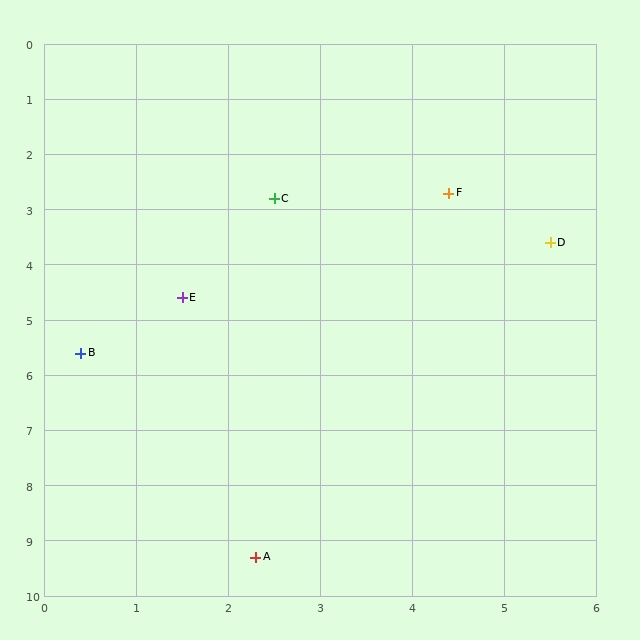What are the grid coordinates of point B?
Point B is at approximately (0.4, 5.6).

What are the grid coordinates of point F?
Point F is at approximately (4.4, 2.7).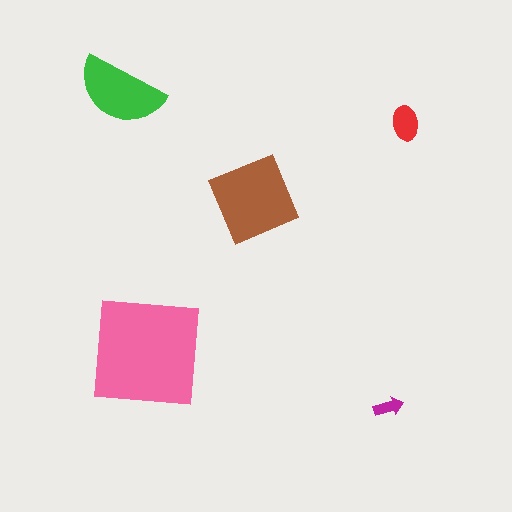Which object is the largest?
The pink square.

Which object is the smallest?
The magenta arrow.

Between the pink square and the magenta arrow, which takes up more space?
The pink square.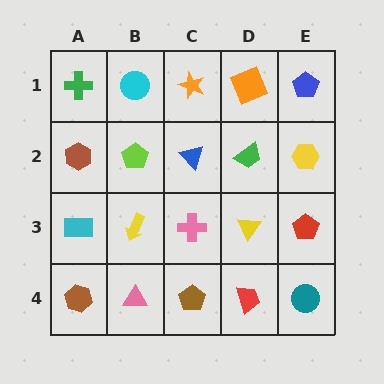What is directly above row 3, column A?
A brown hexagon.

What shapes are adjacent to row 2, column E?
A blue pentagon (row 1, column E), a red pentagon (row 3, column E), a green trapezoid (row 2, column D).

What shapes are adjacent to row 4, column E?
A red pentagon (row 3, column E), a red trapezoid (row 4, column D).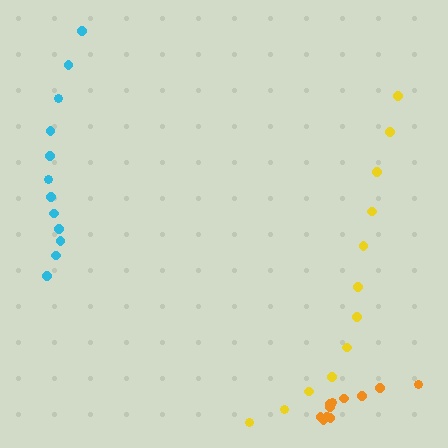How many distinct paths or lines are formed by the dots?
There are 3 distinct paths.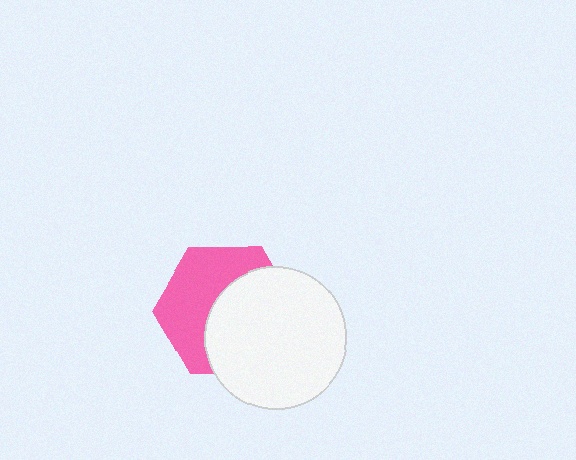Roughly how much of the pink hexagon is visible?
About half of it is visible (roughly 48%).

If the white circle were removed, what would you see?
You would see the complete pink hexagon.